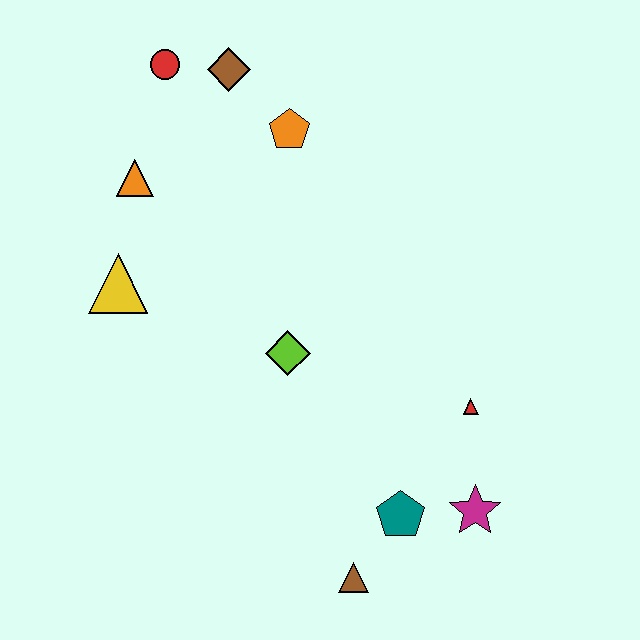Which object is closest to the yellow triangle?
The orange triangle is closest to the yellow triangle.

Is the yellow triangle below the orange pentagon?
Yes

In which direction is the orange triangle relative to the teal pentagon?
The orange triangle is above the teal pentagon.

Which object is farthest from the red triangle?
The red circle is farthest from the red triangle.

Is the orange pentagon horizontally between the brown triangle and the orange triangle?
Yes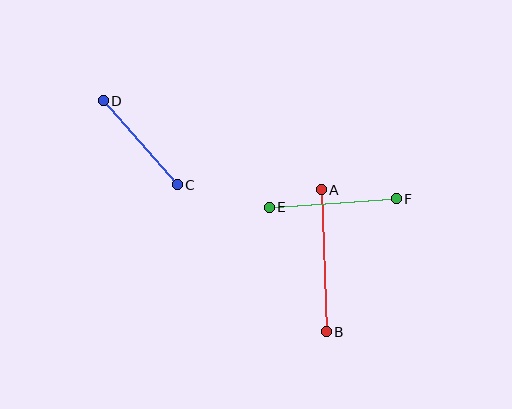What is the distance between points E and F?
The distance is approximately 127 pixels.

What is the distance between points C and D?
The distance is approximately 112 pixels.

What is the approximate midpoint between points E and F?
The midpoint is at approximately (333, 203) pixels.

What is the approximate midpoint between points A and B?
The midpoint is at approximately (324, 261) pixels.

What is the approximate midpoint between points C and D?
The midpoint is at approximately (140, 143) pixels.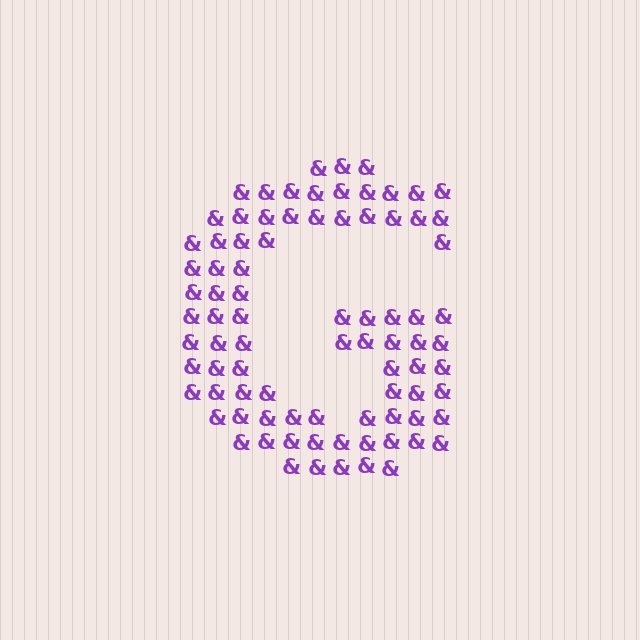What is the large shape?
The large shape is the letter G.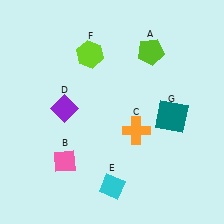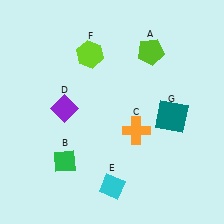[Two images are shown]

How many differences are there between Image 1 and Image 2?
There is 1 difference between the two images.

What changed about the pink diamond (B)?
In Image 1, B is pink. In Image 2, it changed to green.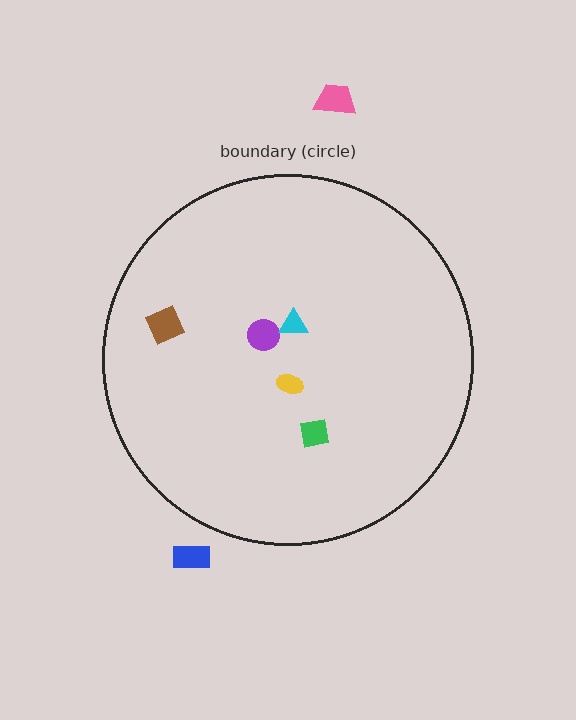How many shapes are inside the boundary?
5 inside, 2 outside.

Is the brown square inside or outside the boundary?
Inside.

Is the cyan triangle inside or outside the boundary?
Inside.